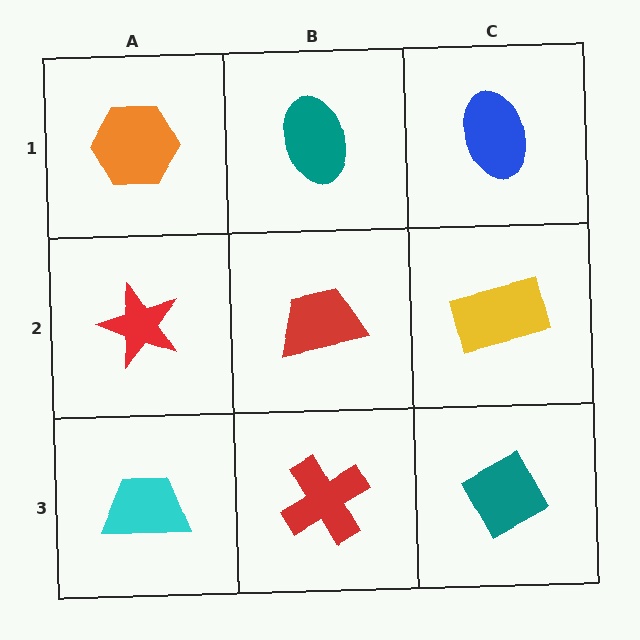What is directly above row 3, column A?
A red star.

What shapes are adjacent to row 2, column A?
An orange hexagon (row 1, column A), a cyan trapezoid (row 3, column A), a red trapezoid (row 2, column B).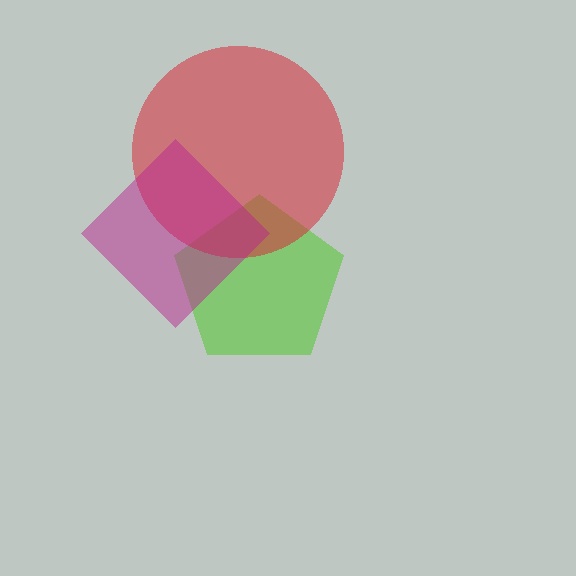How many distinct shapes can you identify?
There are 3 distinct shapes: a lime pentagon, a red circle, a magenta diamond.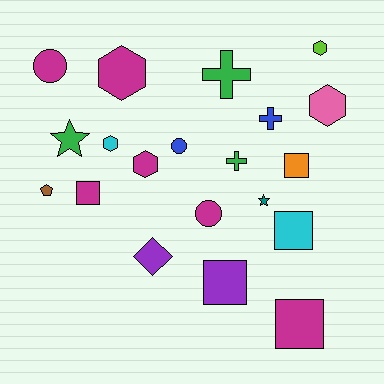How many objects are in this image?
There are 20 objects.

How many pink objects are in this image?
There is 1 pink object.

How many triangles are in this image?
There are no triangles.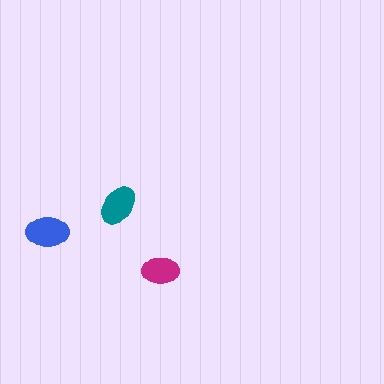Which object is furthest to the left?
The blue ellipse is leftmost.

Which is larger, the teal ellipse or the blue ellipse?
The blue one.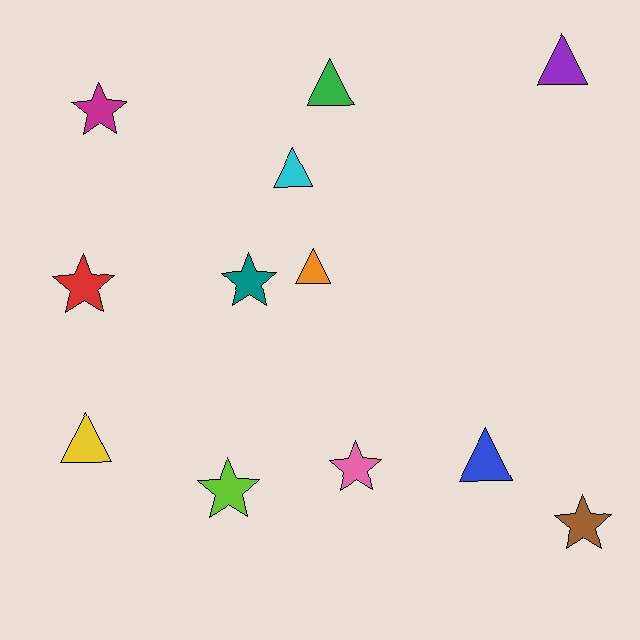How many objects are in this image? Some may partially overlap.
There are 12 objects.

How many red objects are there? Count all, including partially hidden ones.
There is 1 red object.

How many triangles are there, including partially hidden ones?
There are 6 triangles.